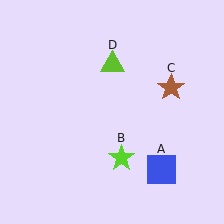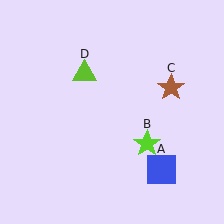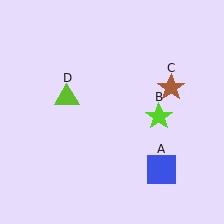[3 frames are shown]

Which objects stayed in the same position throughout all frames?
Blue square (object A) and brown star (object C) remained stationary.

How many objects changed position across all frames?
2 objects changed position: lime star (object B), lime triangle (object D).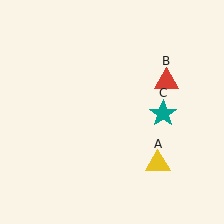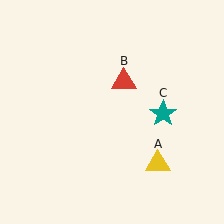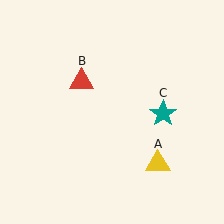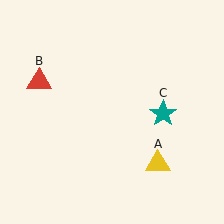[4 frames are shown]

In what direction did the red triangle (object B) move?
The red triangle (object B) moved left.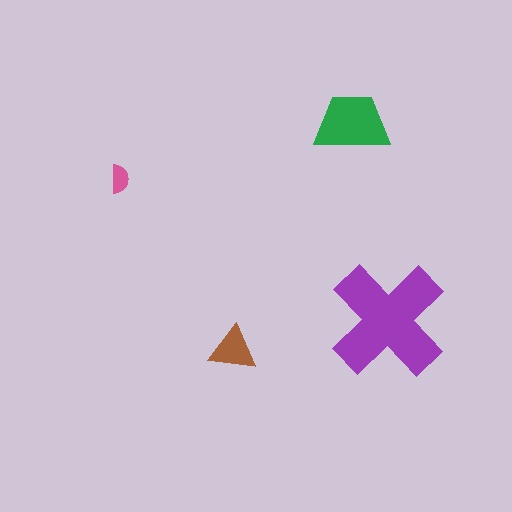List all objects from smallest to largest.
The pink semicircle, the brown triangle, the green trapezoid, the purple cross.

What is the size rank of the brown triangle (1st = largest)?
3rd.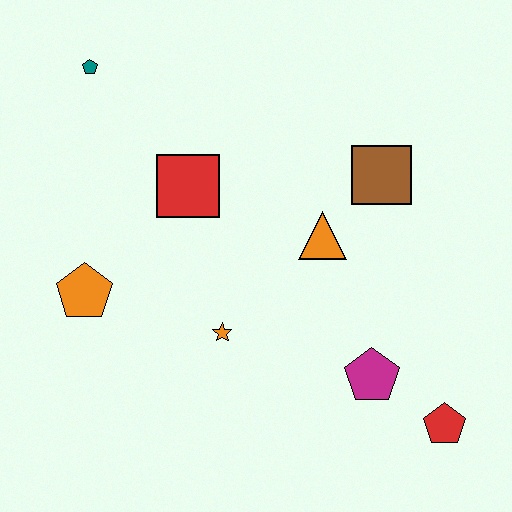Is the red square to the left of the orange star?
Yes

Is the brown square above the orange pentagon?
Yes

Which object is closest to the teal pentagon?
The red square is closest to the teal pentagon.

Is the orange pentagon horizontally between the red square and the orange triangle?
No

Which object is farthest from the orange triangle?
The teal pentagon is farthest from the orange triangle.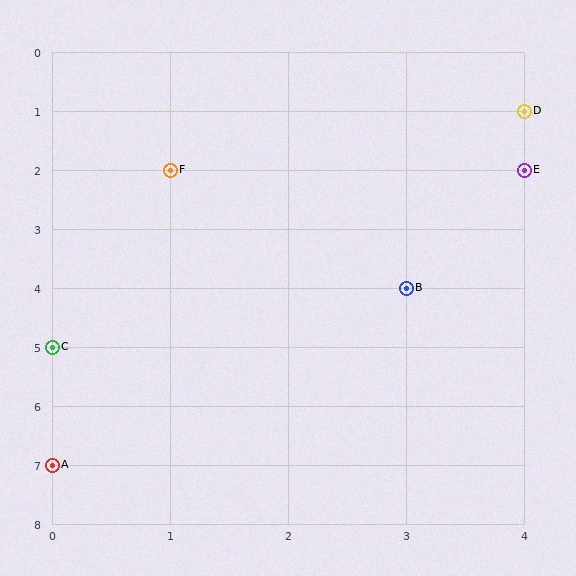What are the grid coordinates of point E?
Point E is at grid coordinates (4, 2).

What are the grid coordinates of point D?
Point D is at grid coordinates (4, 1).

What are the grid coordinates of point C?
Point C is at grid coordinates (0, 5).